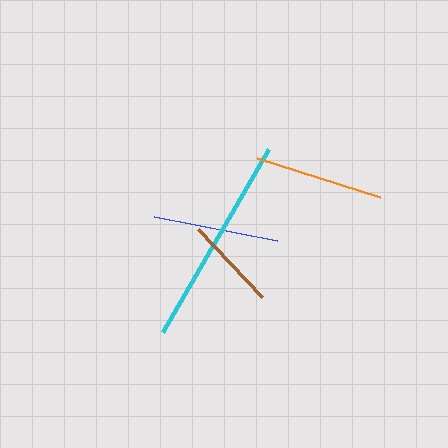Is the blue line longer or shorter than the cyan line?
The cyan line is longer than the blue line.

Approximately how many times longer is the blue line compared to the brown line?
The blue line is approximately 1.3 times the length of the brown line.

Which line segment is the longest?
The cyan line is the longest at approximately 212 pixels.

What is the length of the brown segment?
The brown segment is approximately 94 pixels long.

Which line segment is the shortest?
The brown line is the shortest at approximately 94 pixels.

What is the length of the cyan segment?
The cyan segment is approximately 212 pixels long.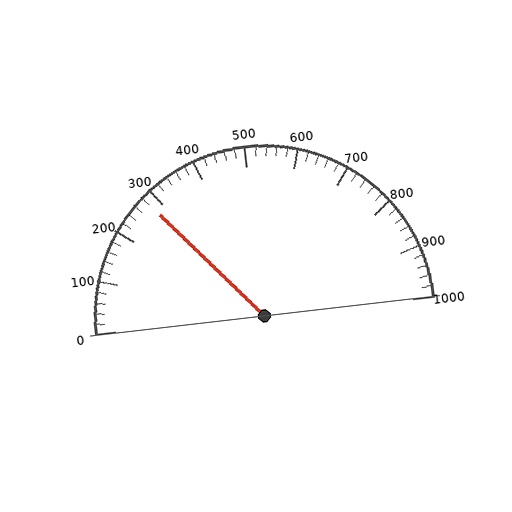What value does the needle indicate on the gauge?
The needle indicates approximately 280.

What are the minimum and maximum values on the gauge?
The gauge ranges from 0 to 1000.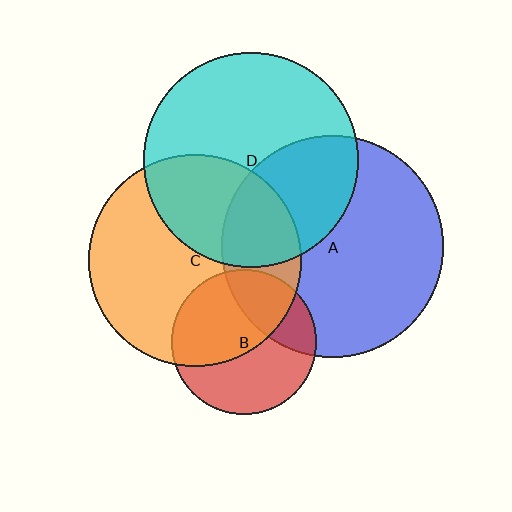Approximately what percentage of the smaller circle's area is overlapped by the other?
Approximately 35%.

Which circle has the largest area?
Circle A (blue).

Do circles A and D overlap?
Yes.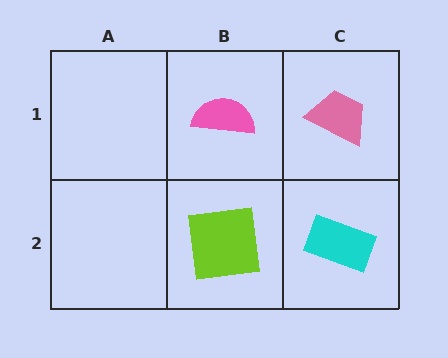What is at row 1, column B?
A pink semicircle.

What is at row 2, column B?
A lime square.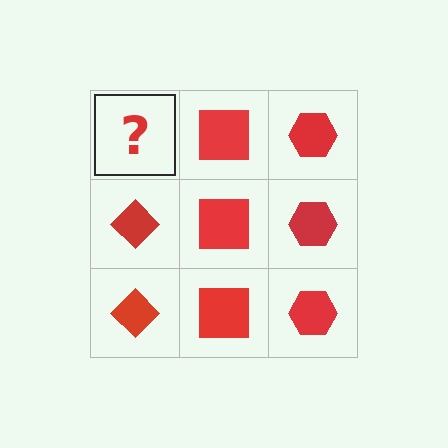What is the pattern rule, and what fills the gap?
The rule is that each column has a consistent shape. The gap should be filled with a red diamond.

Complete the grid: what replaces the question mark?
The question mark should be replaced with a red diamond.